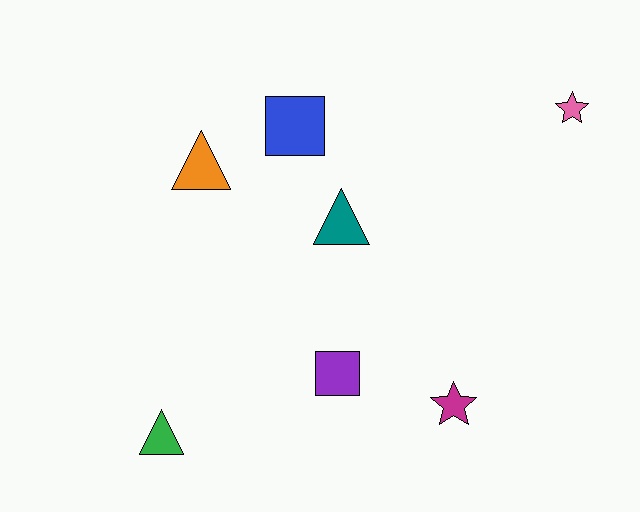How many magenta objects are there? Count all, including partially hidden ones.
There is 1 magenta object.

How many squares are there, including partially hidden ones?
There are 2 squares.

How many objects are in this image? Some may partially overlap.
There are 7 objects.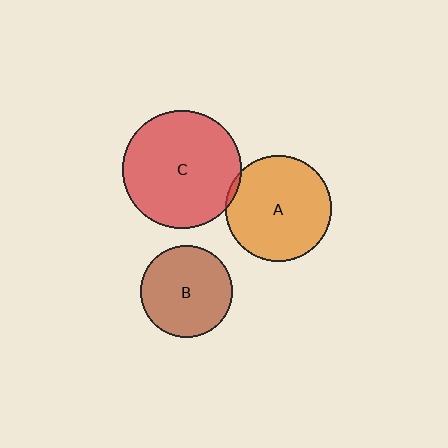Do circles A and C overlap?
Yes.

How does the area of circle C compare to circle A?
Approximately 1.3 times.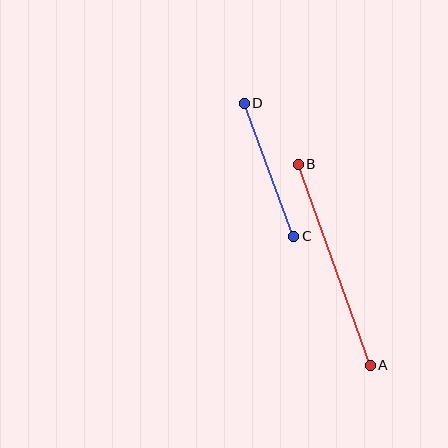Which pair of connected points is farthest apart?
Points A and B are farthest apart.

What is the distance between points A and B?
The distance is approximately 213 pixels.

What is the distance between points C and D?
The distance is approximately 142 pixels.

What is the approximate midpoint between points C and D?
The midpoint is at approximately (269, 170) pixels.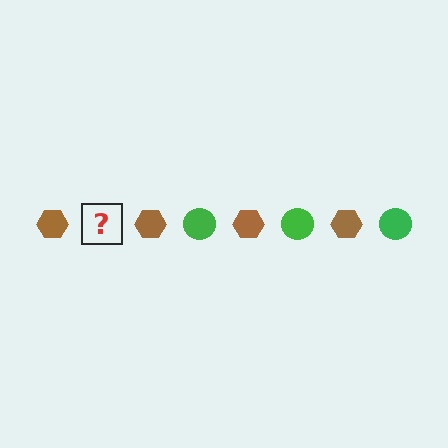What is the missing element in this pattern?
The missing element is a green circle.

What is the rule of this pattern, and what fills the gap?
The rule is that the pattern alternates between brown hexagon and green circle. The gap should be filled with a green circle.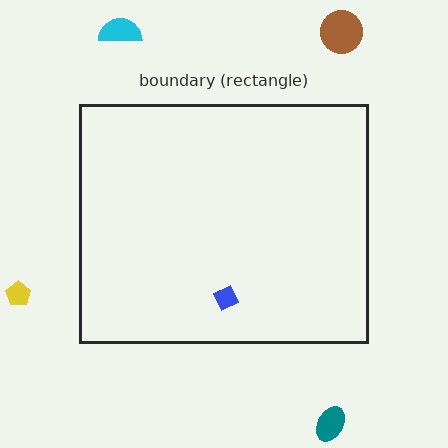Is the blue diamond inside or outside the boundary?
Inside.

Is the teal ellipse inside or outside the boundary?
Outside.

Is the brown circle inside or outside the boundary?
Outside.